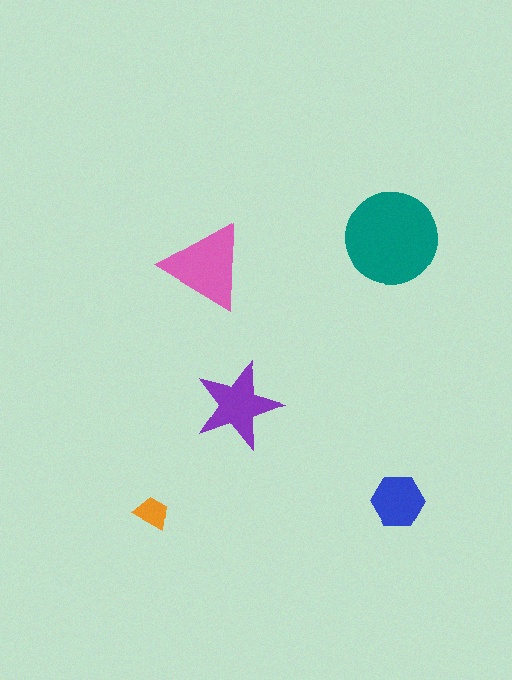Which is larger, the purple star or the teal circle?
The teal circle.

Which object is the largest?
The teal circle.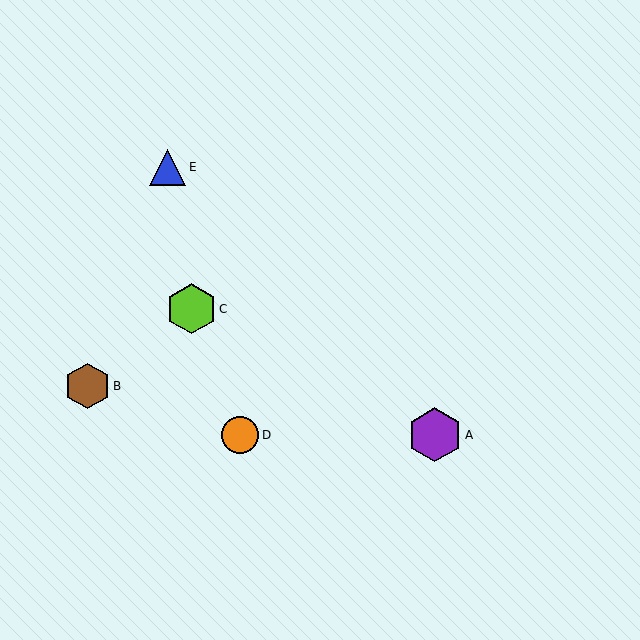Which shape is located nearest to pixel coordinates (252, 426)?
The orange circle (labeled D) at (240, 435) is nearest to that location.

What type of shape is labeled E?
Shape E is a blue triangle.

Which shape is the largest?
The purple hexagon (labeled A) is the largest.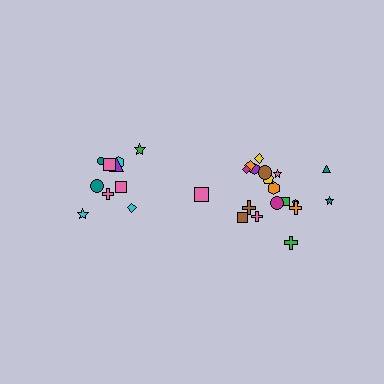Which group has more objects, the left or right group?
The right group.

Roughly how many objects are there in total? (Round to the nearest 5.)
Roughly 30 objects in total.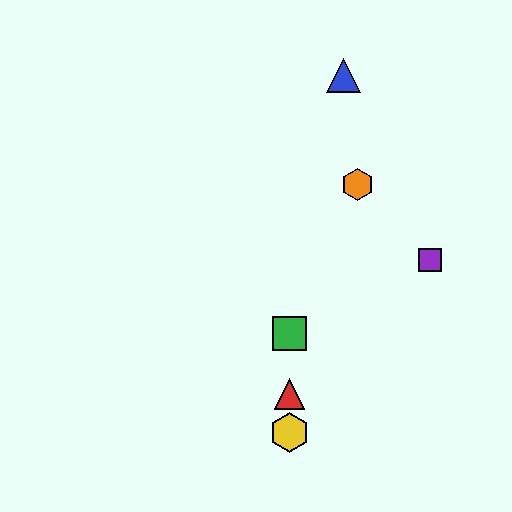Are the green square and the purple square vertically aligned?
No, the green square is at x≈290 and the purple square is at x≈430.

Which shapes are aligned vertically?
The red triangle, the green square, the yellow hexagon are aligned vertically.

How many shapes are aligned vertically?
3 shapes (the red triangle, the green square, the yellow hexagon) are aligned vertically.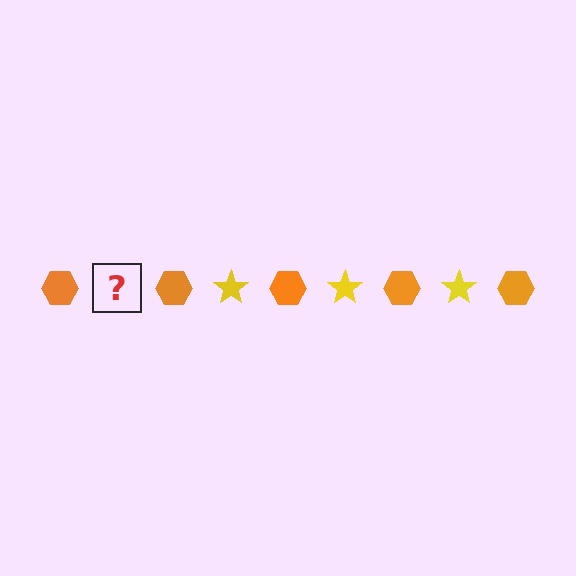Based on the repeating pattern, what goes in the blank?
The blank should be a yellow star.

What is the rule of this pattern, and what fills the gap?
The rule is that the pattern alternates between orange hexagon and yellow star. The gap should be filled with a yellow star.